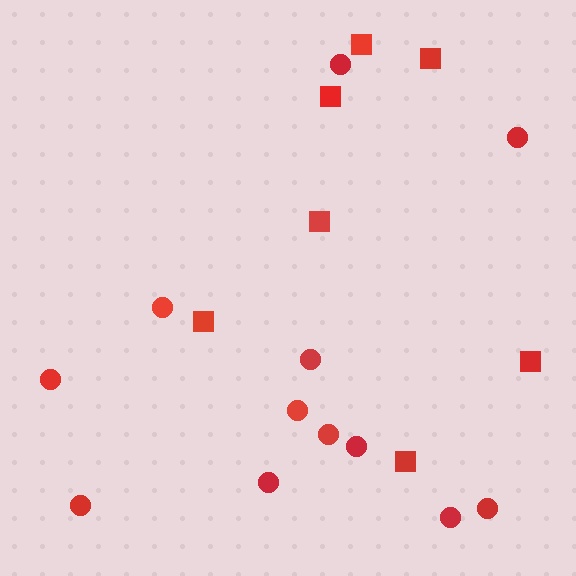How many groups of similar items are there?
There are 2 groups: one group of squares (7) and one group of circles (12).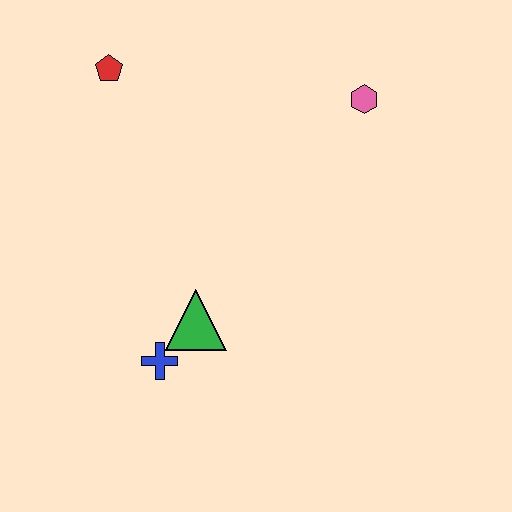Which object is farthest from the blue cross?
The pink hexagon is farthest from the blue cross.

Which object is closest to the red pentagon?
The pink hexagon is closest to the red pentagon.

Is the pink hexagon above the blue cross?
Yes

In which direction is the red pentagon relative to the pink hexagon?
The red pentagon is to the left of the pink hexagon.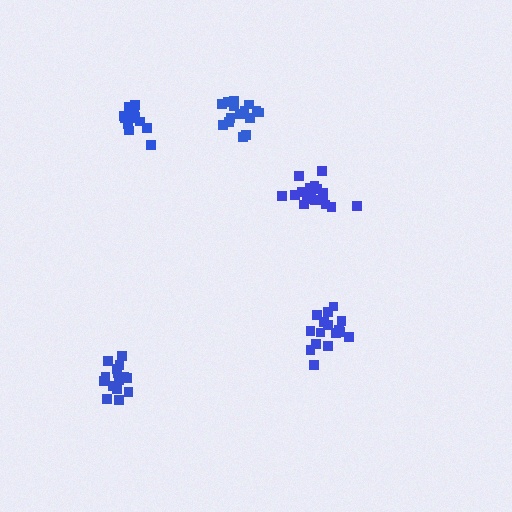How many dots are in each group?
Group 1: 15 dots, Group 2: 19 dots, Group 3: 14 dots, Group 4: 16 dots, Group 5: 16 dots (80 total).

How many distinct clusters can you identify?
There are 5 distinct clusters.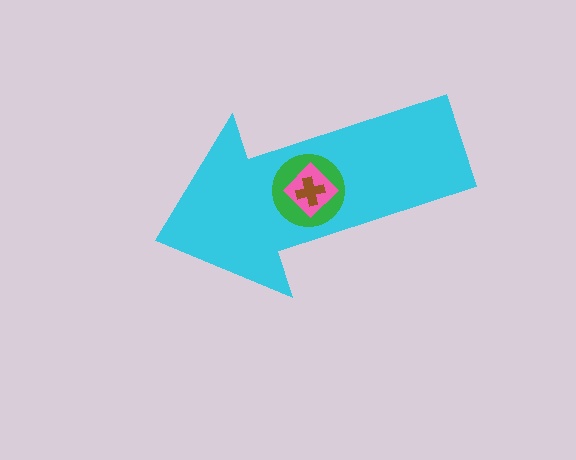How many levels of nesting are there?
4.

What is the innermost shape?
The brown cross.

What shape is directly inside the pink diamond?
The brown cross.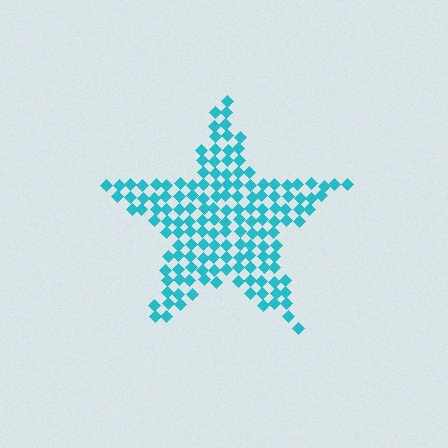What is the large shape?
The large shape is a star.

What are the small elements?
The small elements are diamonds.